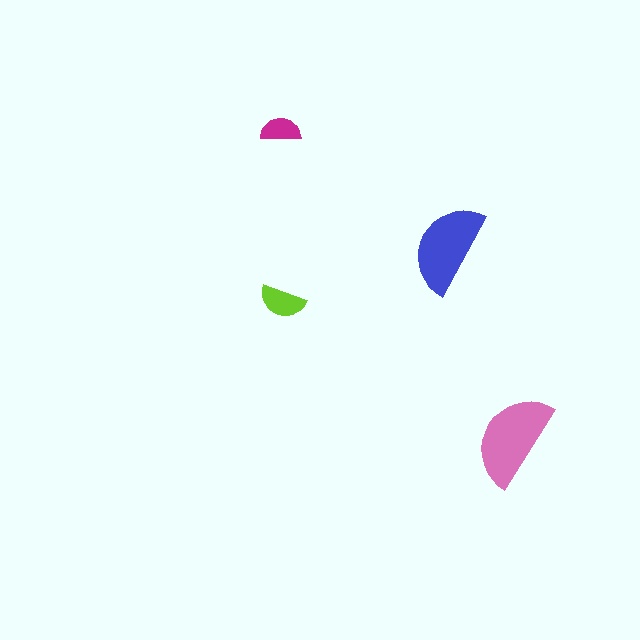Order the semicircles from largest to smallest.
the pink one, the blue one, the lime one, the magenta one.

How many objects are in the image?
There are 4 objects in the image.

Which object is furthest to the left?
The magenta semicircle is leftmost.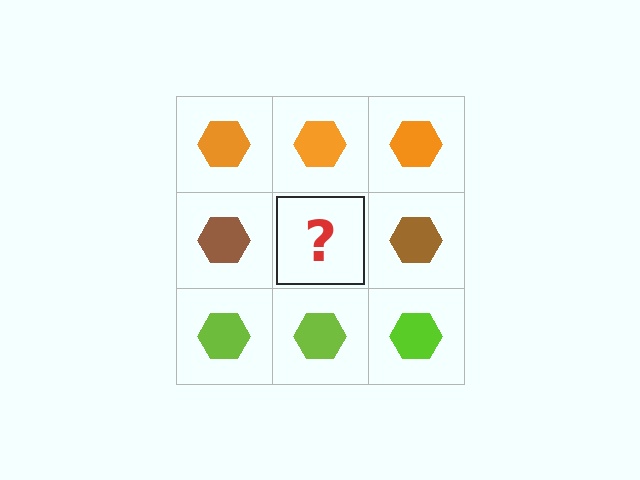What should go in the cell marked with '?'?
The missing cell should contain a brown hexagon.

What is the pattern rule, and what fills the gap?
The rule is that each row has a consistent color. The gap should be filled with a brown hexagon.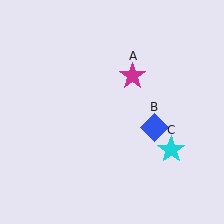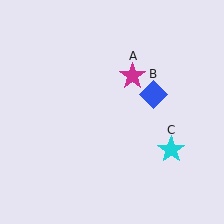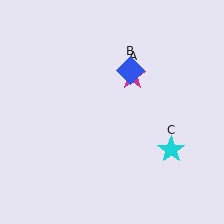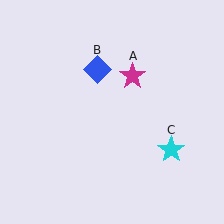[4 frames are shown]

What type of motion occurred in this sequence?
The blue diamond (object B) rotated counterclockwise around the center of the scene.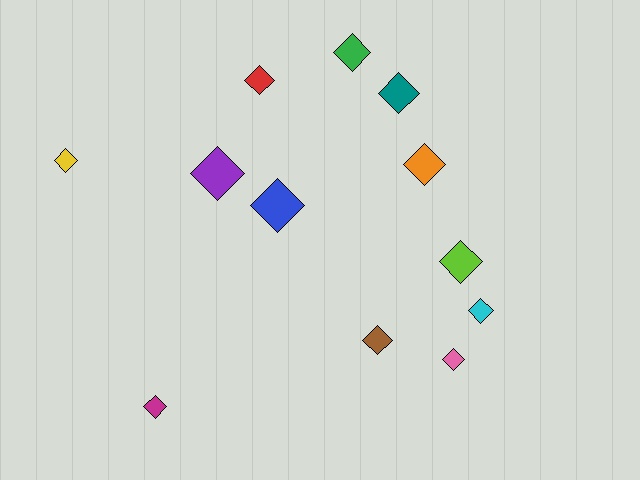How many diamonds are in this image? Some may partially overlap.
There are 12 diamonds.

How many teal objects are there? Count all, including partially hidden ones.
There is 1 teal object.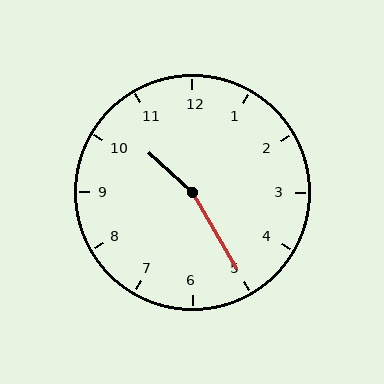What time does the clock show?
10:25.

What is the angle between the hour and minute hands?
Approximately 162 degrees.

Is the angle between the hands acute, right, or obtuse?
It is obtuse.